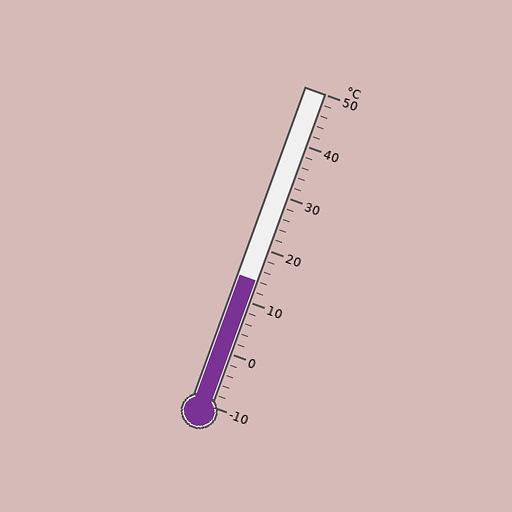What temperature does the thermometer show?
The thermometer shows approximately 14°C.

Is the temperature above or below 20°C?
The temperature is below 20°C.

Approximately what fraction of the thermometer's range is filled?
The thermometer is filled to approximately 40% of its range.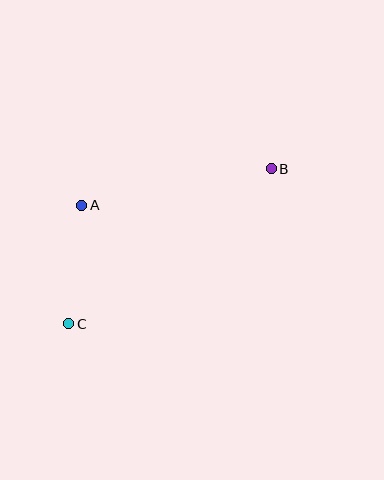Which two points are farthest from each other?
Points B and C are farthest from each other.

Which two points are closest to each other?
Points A and C are closest to each other.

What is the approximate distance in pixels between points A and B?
The distance between A and B is approximately 193 pixels.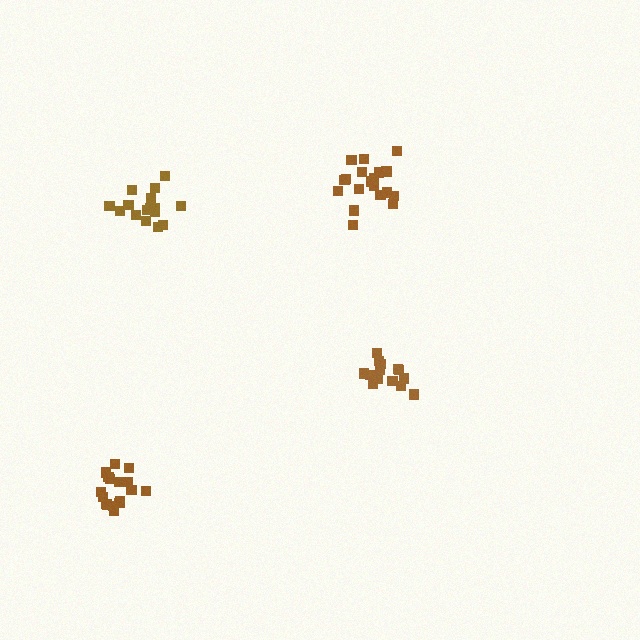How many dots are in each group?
Group 1: 15 dots, Group 2: 19 dots, Group 3: 17 dots, Group 4: 17 dots (68 total).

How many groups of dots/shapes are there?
There are 4 groups.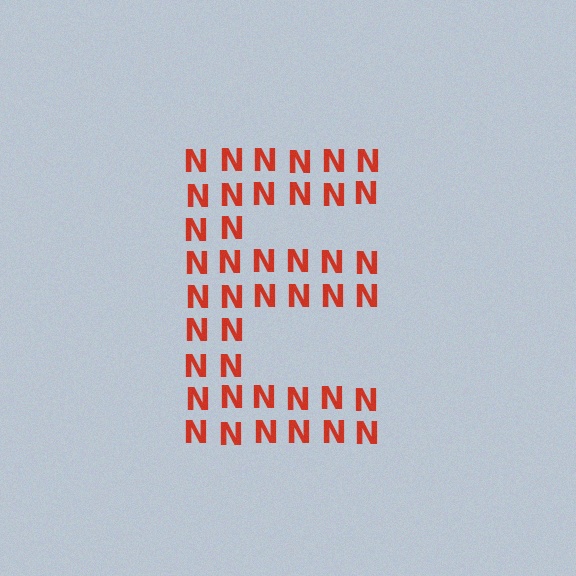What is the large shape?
The large shape is the letter E.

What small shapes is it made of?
It is made of small letter N's.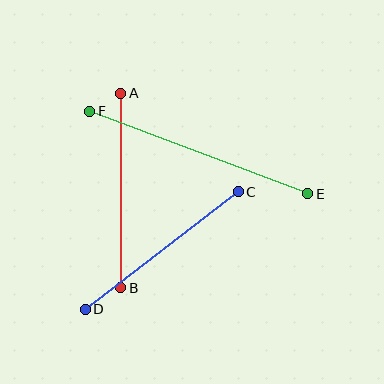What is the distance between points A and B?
The distance is approximately 195 pixels.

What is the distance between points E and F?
The distance is approximately 233 pixels.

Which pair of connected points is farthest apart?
Points E and F are farthest apart.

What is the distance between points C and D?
The distance is approximately 193 pixels.